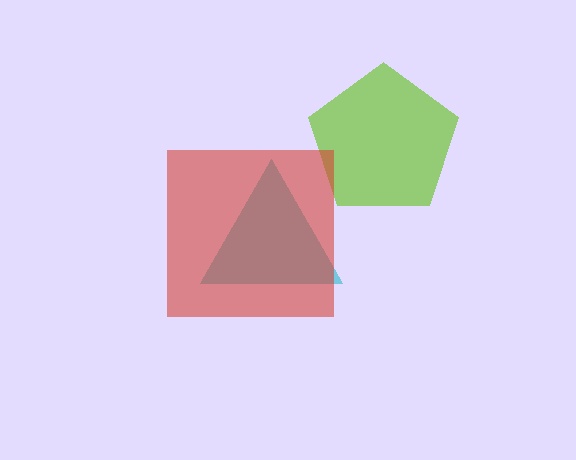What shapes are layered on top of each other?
The layered shapes are: a lime pentagon, a cyan triangle, a red square.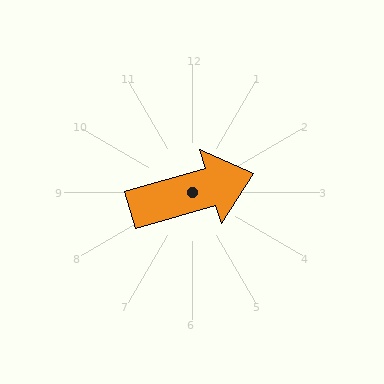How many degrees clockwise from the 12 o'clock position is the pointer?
Approximately 74 degrees.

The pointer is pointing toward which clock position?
Roughly 2 o'clock.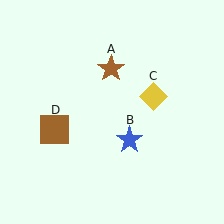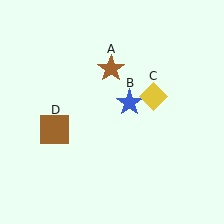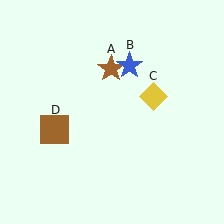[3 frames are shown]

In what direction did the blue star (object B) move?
The blue star (object B) moved up.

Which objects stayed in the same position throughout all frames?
Brown star (object A) and yellow diamond (object C) and brown square (object D) remained stationary.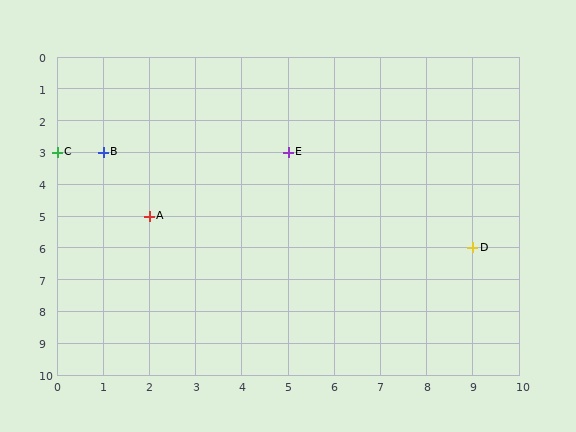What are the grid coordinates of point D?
Point D is at grid coordinates (9, 6).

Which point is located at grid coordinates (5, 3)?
Point E is at (5, 3).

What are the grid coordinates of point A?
Point A is at grid coordinates (2, 5).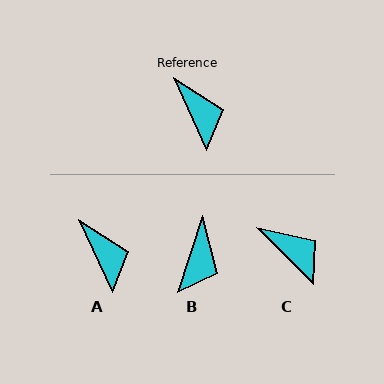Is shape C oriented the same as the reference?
No, it is off by about 21 degrees.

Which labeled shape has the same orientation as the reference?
A.